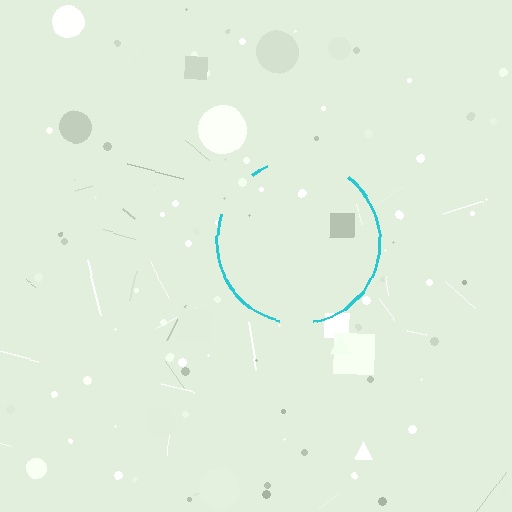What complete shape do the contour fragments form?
The contour fragments form a circle.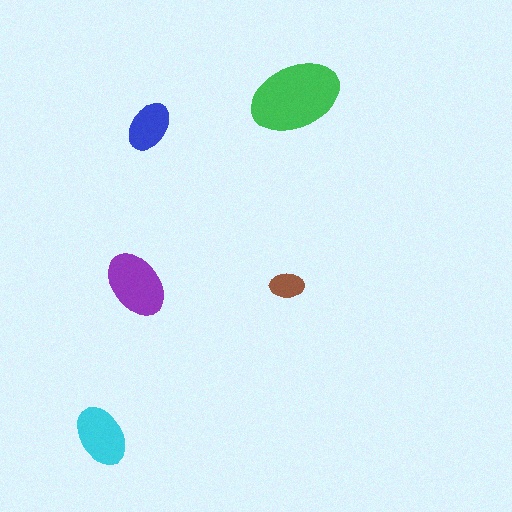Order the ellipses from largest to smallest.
the green one, the purple one, the cyan one, the blue one, the brown one.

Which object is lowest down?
The cyan ellipse is bottommost.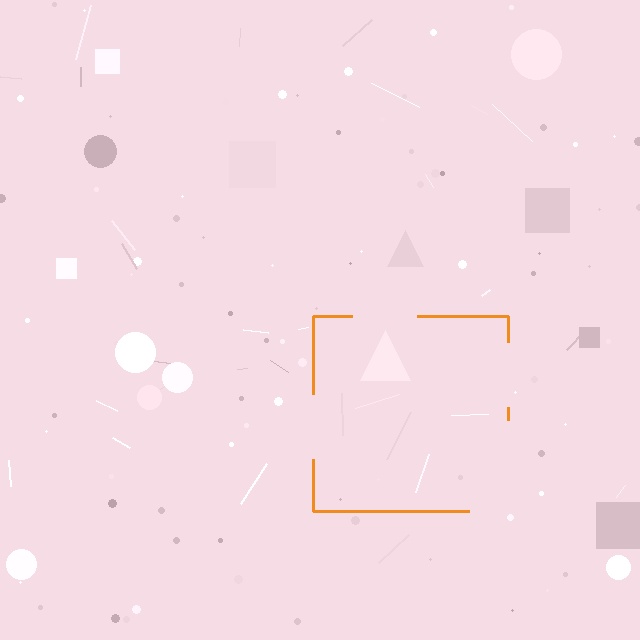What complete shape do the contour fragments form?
The contour fragments form a square.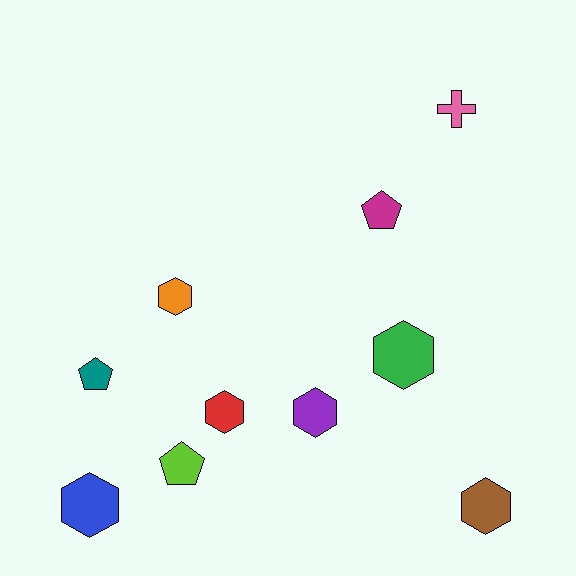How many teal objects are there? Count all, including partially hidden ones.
There is 1 teal object.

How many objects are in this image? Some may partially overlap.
There are 10 objects.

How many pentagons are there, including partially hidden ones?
There are 3 pentagons.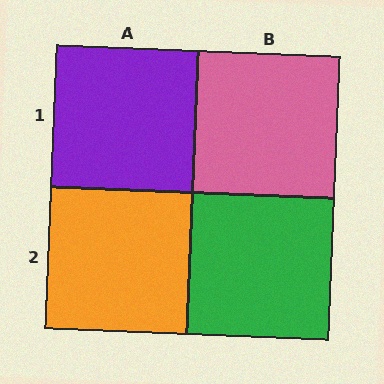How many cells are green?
1 cell is green.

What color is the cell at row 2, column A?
Orange.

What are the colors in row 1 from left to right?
Purple, pink.